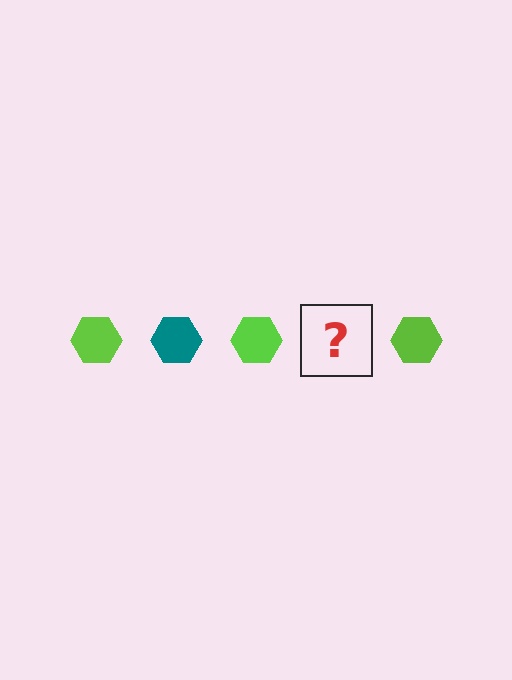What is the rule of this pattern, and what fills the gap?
The rule is that the pattern cycles through lime, teal hexagons. The gap should be filled with a teal hexagon.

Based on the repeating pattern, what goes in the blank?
The blank should be a teal hexagon.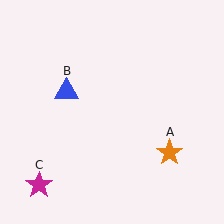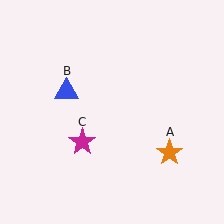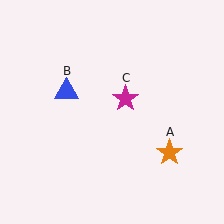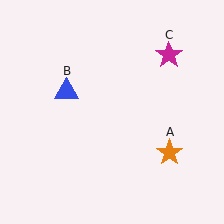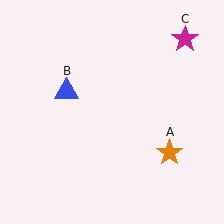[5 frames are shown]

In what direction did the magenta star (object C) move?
The magenta star (object C) moved up and to the right.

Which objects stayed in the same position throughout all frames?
Orange star (object A) and blue triangle (object B) remained stationary.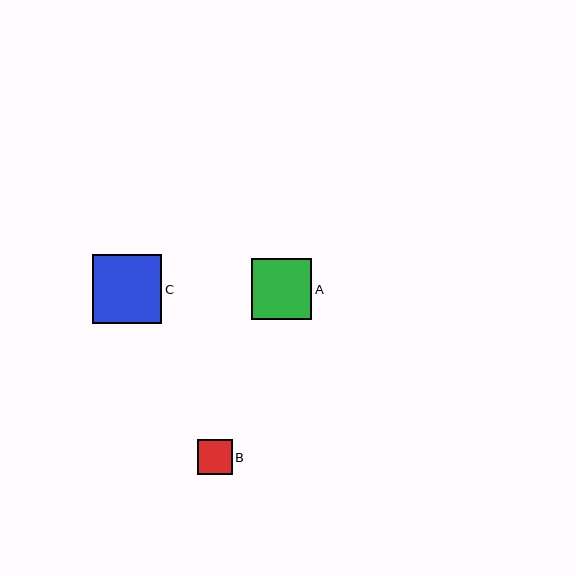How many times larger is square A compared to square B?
Square A is approximately 1.7 times the size of square B.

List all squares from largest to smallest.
From largest to smallest: C, A, B.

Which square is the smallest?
Square B is the smallest with a size of approximately 35 pixels.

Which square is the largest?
Square C is the largest with a size of approximately 69 pixels.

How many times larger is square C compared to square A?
Square C is approximately 1.1 times the size of square A.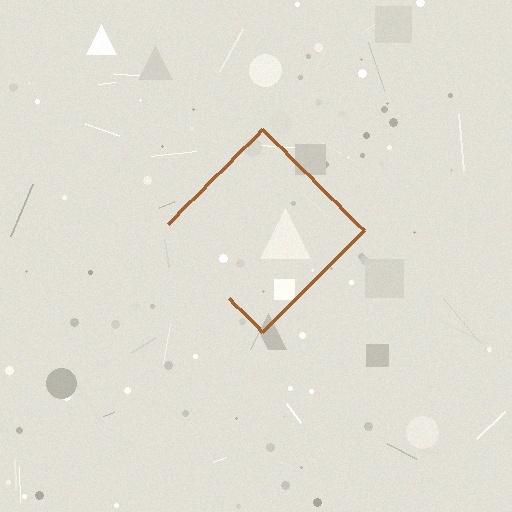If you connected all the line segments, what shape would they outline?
They would outline a diamond.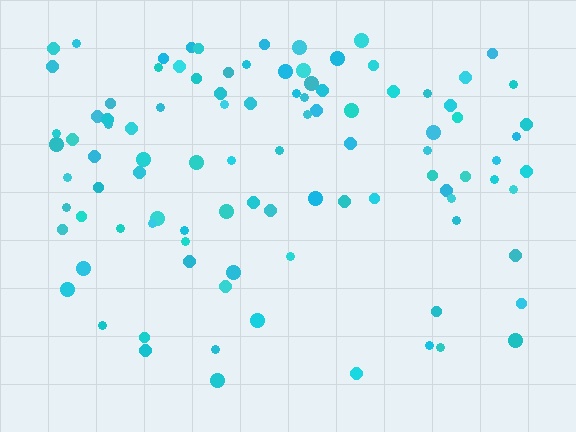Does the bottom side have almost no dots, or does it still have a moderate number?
Still a moderate number, just noticeably fewer than the top.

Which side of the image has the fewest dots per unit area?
The bottom.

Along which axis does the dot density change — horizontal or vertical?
Vertical.